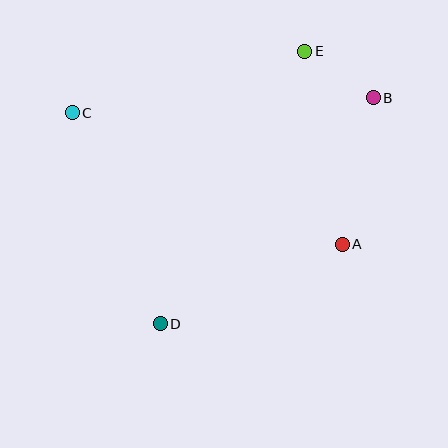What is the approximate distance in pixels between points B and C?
The distance between B and C is approximately 302 pixels.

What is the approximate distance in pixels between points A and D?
The distance between A and D is approximately 199 pixels.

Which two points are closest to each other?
Points B and E are closest to each other.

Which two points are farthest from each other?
Points B and D are farthest from each other.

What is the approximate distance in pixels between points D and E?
The distance between D and E is approximately 308 pixels.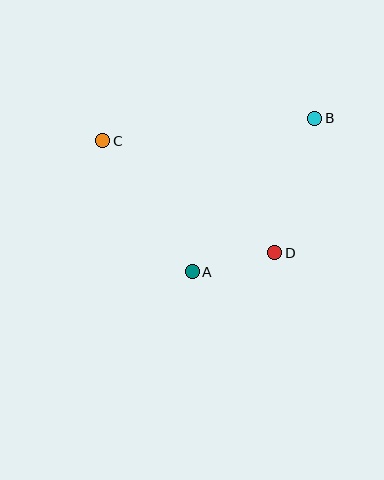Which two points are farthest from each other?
Points B and C are farthest from each other.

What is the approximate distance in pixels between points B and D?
The distance between B and D is approximately 140 pixels.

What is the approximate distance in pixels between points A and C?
The distance between A and C is approximately 158 pixels.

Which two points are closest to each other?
Points A and D are closest to each other.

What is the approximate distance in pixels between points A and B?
The distance between A and B is approximately 196 pixels.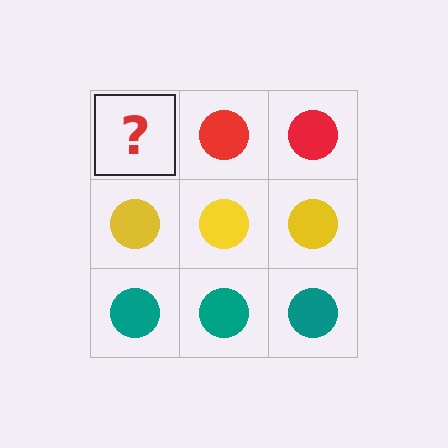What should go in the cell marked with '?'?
The missing cell should contain a red circle.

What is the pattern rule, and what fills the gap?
The rule is that each row has a consistent color. The gap should be filled with a red circle.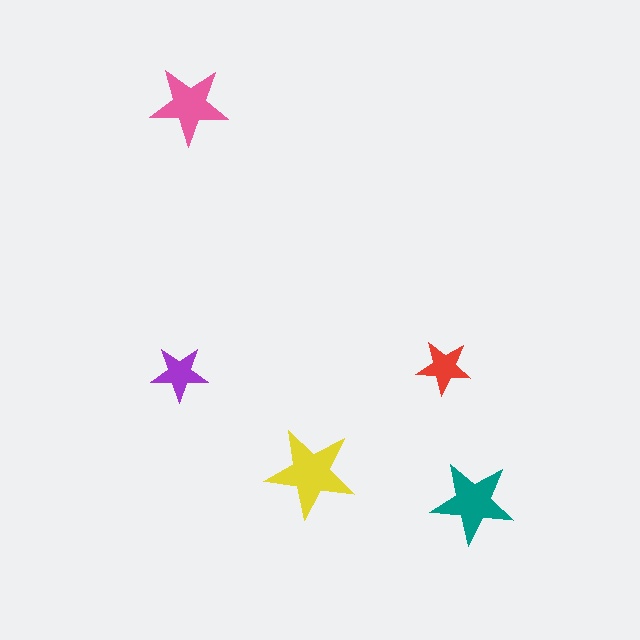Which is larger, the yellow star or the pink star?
The yellow one.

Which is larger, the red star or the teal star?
The teal one.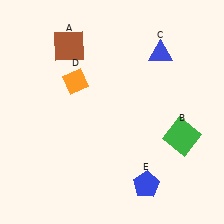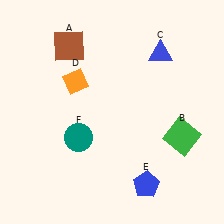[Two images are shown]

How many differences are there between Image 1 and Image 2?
There is 1 difference between the two images.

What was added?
A teal circle (F) was added in Image 2.